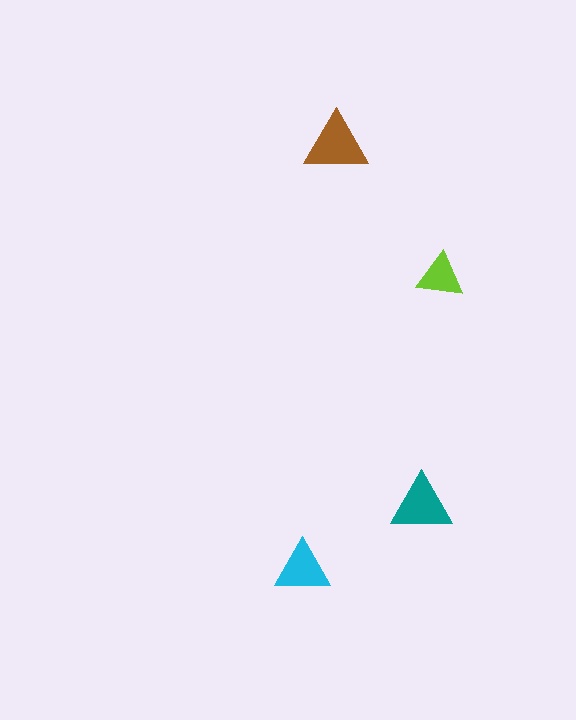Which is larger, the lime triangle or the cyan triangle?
The cyan one.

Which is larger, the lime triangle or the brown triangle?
The brown one.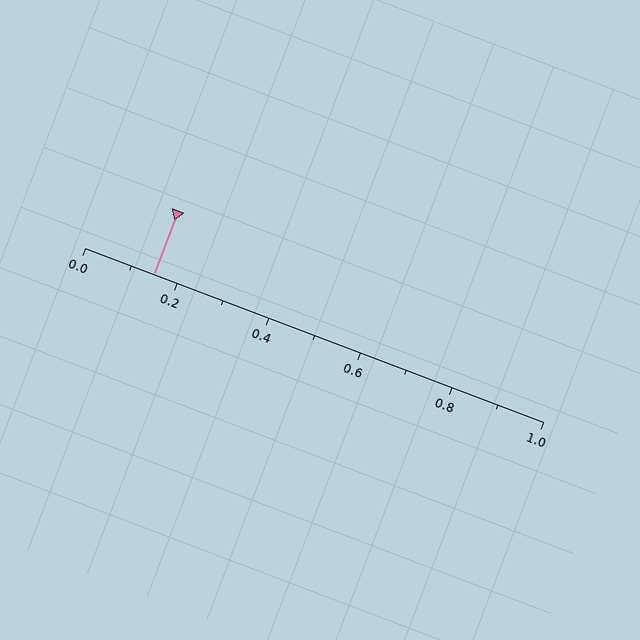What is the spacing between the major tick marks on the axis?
The major ticks are spaced 0.2 apart.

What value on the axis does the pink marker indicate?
The marker indicates approximately 0.15.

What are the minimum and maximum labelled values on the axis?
The axis runs from 0.0 to 1.0.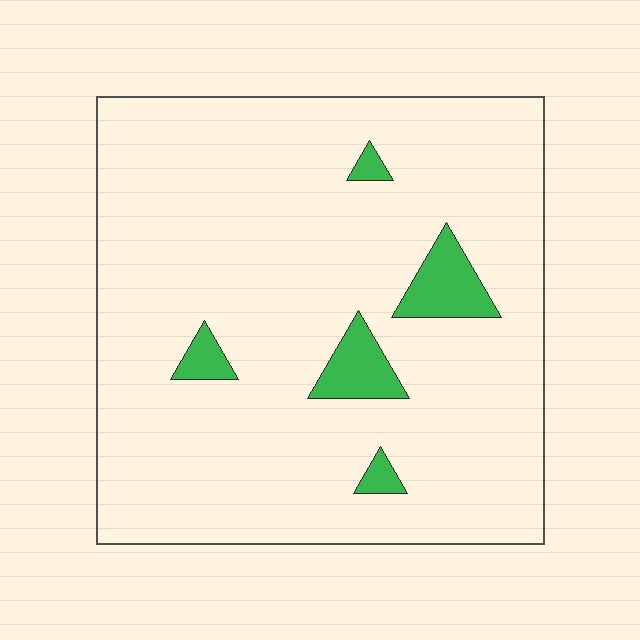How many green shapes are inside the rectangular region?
5.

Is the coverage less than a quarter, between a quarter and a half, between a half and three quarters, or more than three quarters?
Less than a quarter.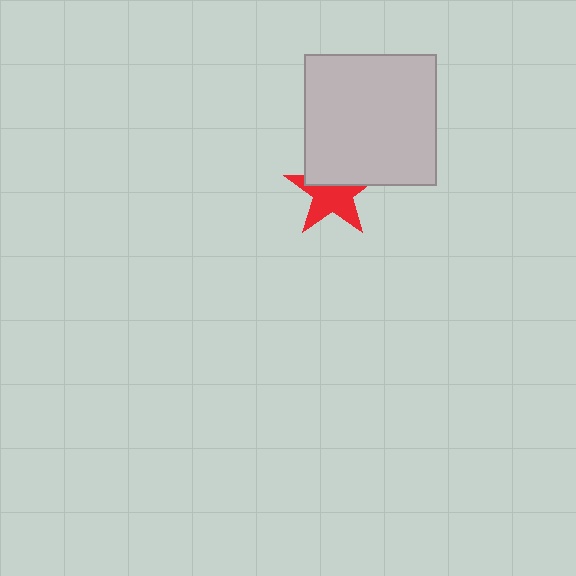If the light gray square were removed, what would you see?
You would see the complete red star.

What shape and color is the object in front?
The object in front is a light gray square.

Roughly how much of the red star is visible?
About half of it is visible (roughly 62%).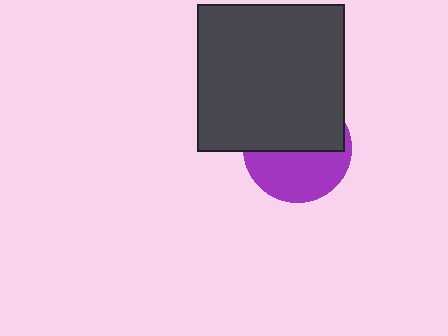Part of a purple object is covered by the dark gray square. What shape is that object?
It is a circle.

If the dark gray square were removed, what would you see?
You would see the complete purple circle.